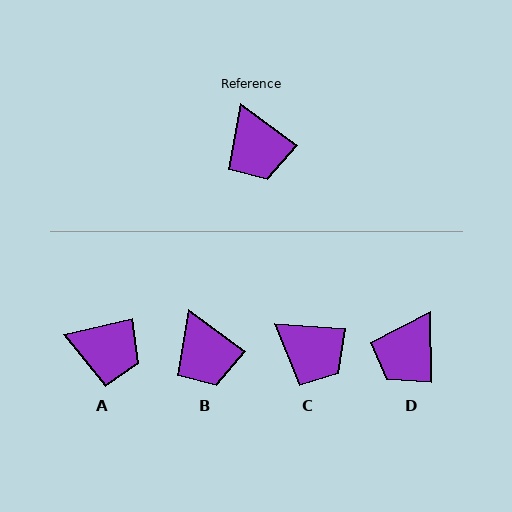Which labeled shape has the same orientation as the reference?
B.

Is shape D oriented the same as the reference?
No, it is off by about 53 degrees.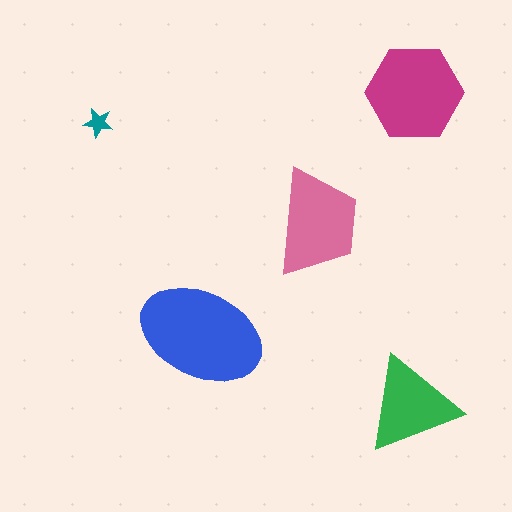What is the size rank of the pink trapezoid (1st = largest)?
3rd.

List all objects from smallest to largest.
The teal star, the green triangle, the pink trapezoid, the magenta hexagon, the blue ellipse.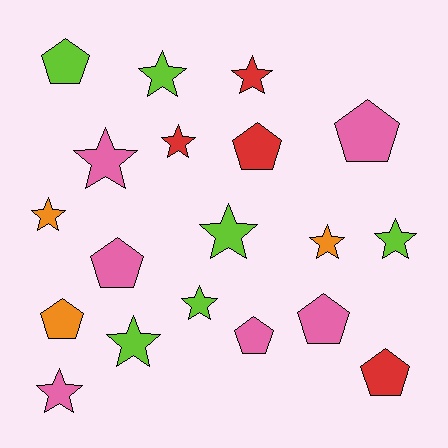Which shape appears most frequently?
Star, with 11 objects.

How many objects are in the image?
There are 19 objects.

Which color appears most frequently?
Pink, with 6 objects.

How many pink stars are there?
There are 2 pink stars.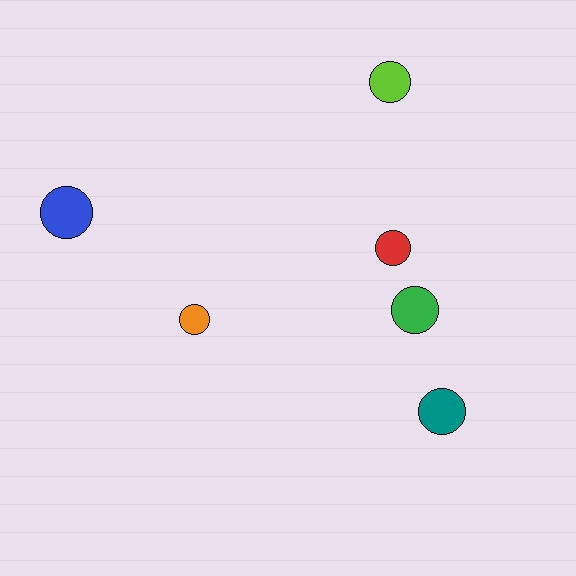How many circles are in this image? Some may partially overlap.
There are 6 circles.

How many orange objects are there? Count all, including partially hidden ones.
There is 1 orange object.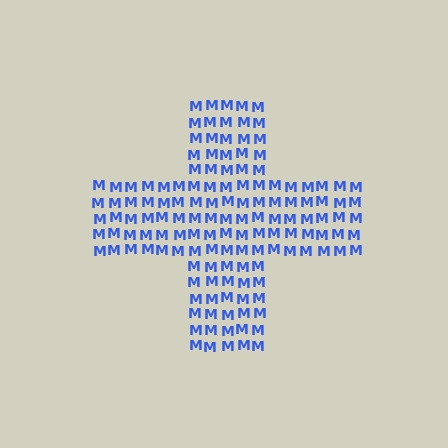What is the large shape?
The large shape is a cross.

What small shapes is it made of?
It is made of small letter M's.